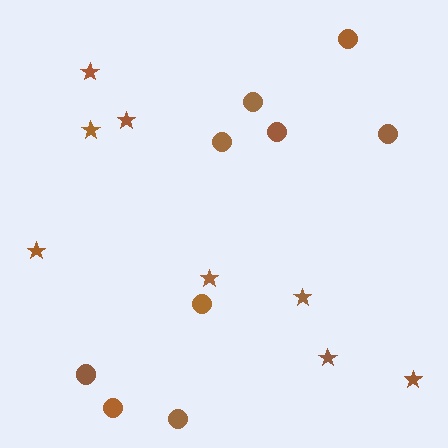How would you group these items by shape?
There are 2 groups: one group of circles (9) and one group of stars (8).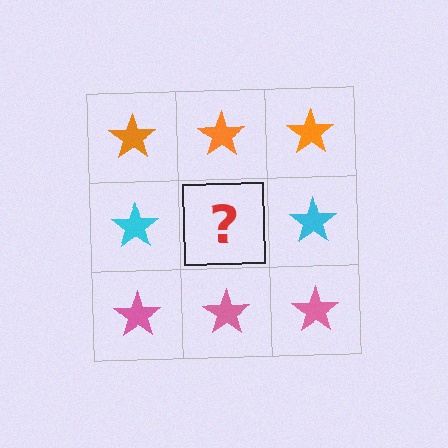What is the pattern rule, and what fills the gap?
The rule is that each row has a consistent color. The gap should be filled with a cyan star.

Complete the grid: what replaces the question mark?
The question mark should be replaced with a cyan star.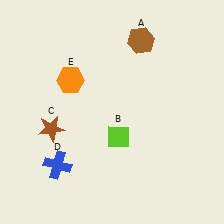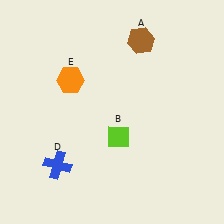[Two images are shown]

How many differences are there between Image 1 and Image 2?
There is 1 difference between the two images.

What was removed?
The brown star (C) was removed in Image 2.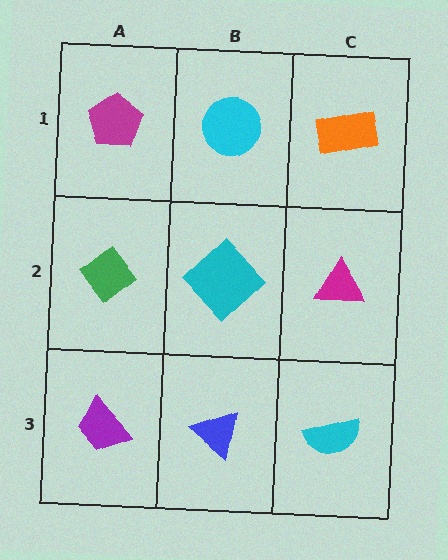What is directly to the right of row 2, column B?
A magenta triangle.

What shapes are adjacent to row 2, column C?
An orange rectangle (row 1, column C), a cyan semicircle (row 3, column C), a cyan diamond (row 2, column B).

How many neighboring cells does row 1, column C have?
2.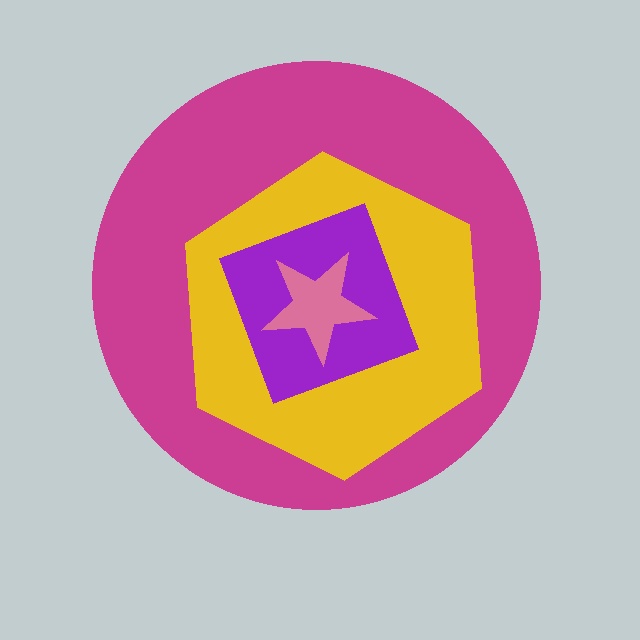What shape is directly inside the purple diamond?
The pink star.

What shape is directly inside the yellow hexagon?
The purple diamond.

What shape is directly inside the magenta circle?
The yellow hexagon.